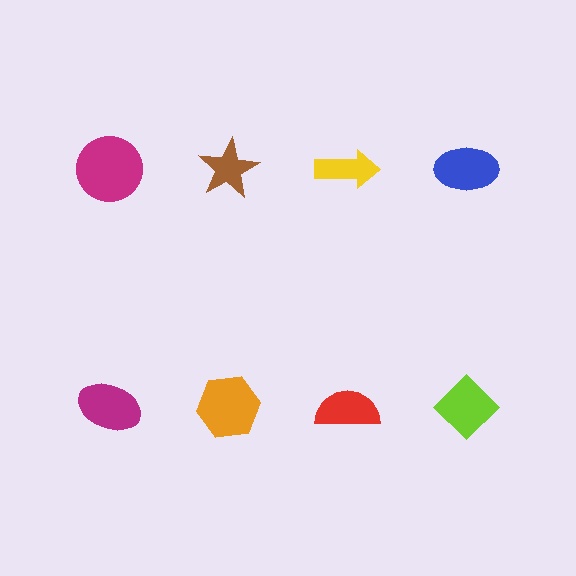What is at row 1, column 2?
A brown star.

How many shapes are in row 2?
4 shapes.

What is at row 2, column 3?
A red semicircle.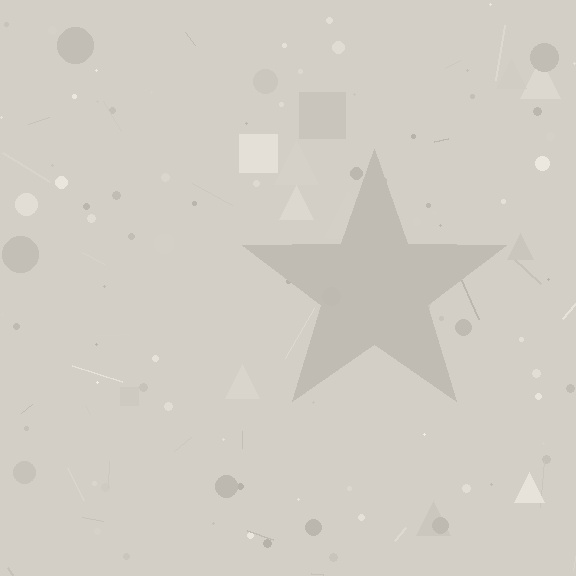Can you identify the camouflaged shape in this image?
The camouflaged shape is a star.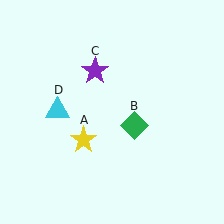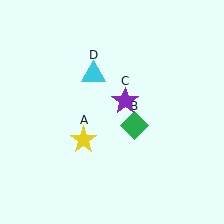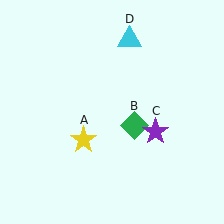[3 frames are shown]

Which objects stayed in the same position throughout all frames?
Yellow star (object A) and green diamond (object B) remained stationary.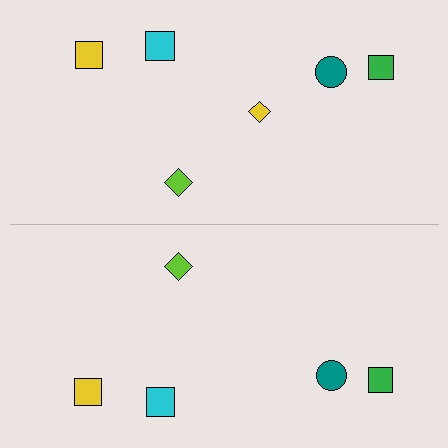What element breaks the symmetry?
A yellow diamond is missing from the bottom side.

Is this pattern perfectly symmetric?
No, the pattern is not perfectly symmetric. A yellow diamond is missing from the bottom side.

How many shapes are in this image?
There are 11 shapes in this image.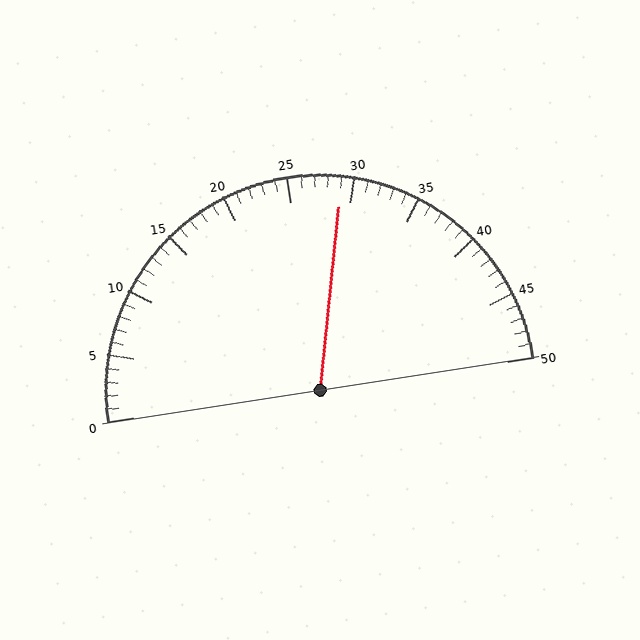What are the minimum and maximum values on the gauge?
The gauge ranges from 0 to 50.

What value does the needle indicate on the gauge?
The needle indicates approximately 29.